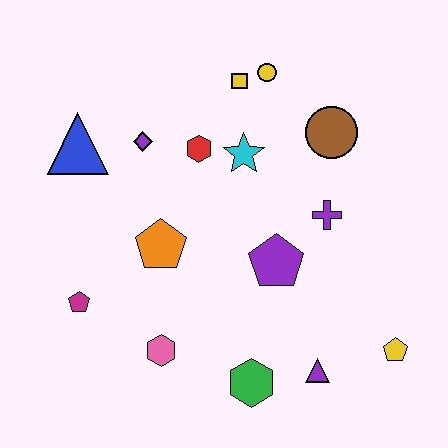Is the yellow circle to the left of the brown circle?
Yes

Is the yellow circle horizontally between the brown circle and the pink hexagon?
Yes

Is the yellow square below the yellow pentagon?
No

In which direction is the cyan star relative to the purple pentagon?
The cyan star is above the purple pentagon.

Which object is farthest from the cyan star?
The yellow pentagon is farthest from the cyan star.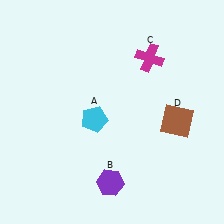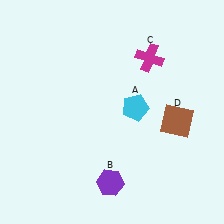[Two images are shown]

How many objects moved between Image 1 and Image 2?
1 object moved between the two images.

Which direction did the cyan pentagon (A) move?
The cyan pentagon (A) moved right.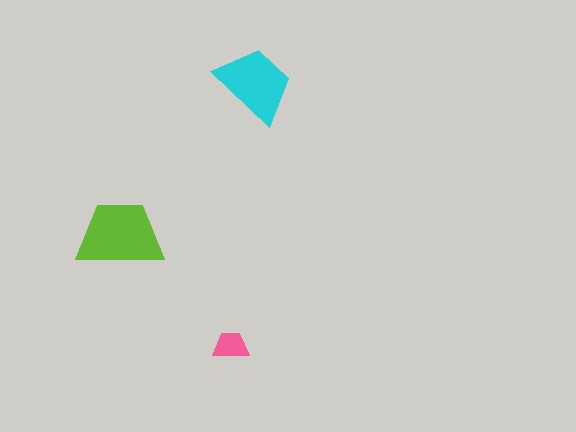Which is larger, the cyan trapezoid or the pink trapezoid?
The cyan one.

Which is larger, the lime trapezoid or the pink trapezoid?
The lime one.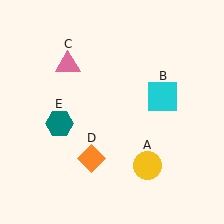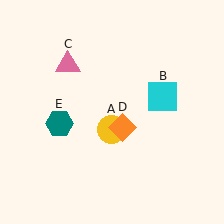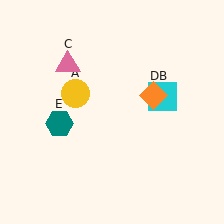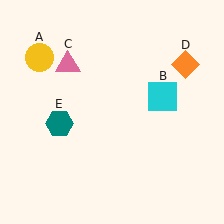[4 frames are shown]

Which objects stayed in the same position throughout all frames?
Cyan square (object B) and pink triangle (object C) and teal hexagon (object E) remained stationary.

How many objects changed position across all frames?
2 objects changed position: yellow circle (object A), orange diamond (object D).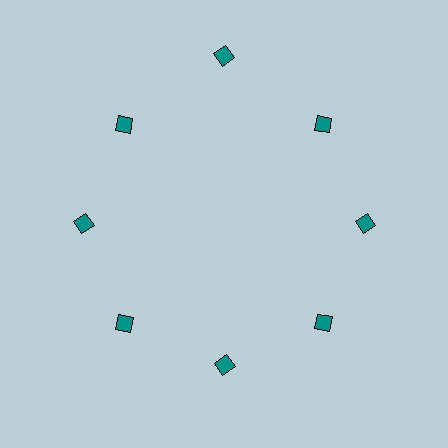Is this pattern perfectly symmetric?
No. The 8 teal diamonds are arranged in a ring, but one element near the 12 o'clock position is pushed outward from the center, breaking the 8-fold rotational symmetry.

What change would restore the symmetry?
The symmetry would be restored by moving it inward, back onto the ring so that all 8 diamonds sit at equal angles and equal distance from the center.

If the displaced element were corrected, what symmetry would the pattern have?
It would have 8-fold rotational symmetry — the pattern would map onto itself every 45 degrees.